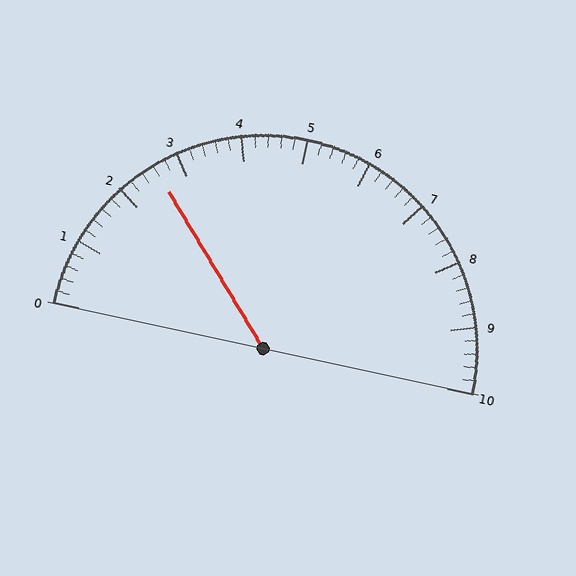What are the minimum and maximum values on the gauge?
The gauge ranges from 0 to 10.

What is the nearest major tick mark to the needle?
The nearest major tick mark is 3.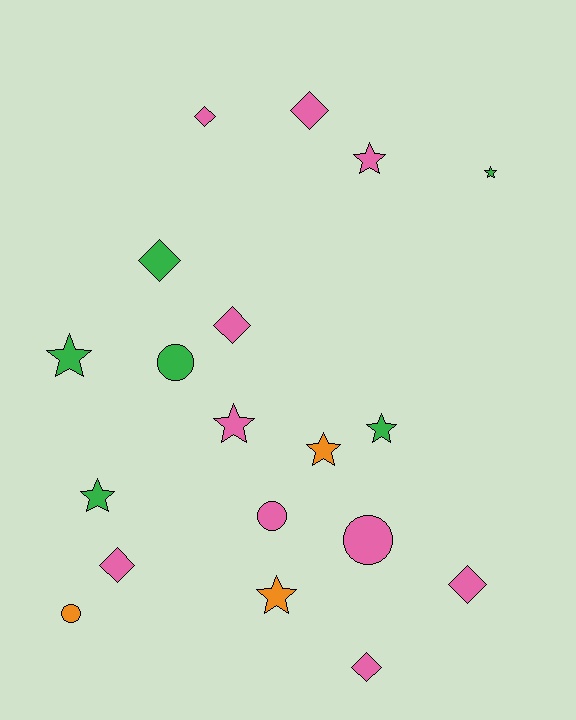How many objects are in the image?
There are 19 objects.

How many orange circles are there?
There is 1 orange circle.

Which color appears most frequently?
Pink, with 10 objects.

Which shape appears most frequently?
Star, with 8 objects.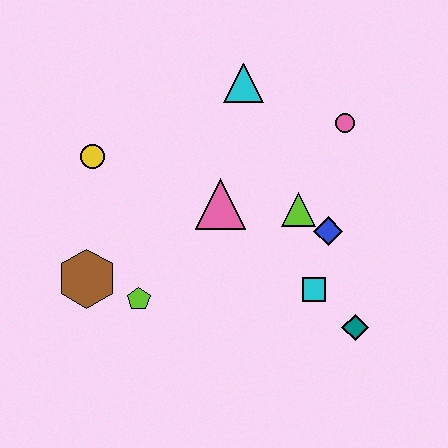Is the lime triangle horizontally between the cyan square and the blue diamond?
No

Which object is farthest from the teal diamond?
The yellow circle is farthest from the teal diamond.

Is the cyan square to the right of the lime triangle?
Yes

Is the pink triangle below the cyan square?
No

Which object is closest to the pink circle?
The lime triangle is closest to the pink circle.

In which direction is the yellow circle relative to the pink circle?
The yellow circle is to the left of the pink circle.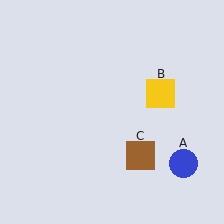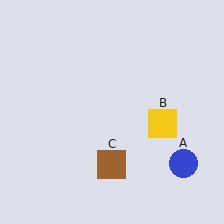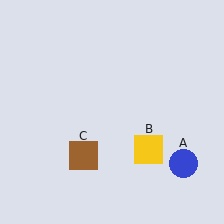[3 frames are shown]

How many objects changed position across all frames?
2 objects changed position: yellow square (object B), brown square (object C).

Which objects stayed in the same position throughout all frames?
Blue circle (object A) remained stationary.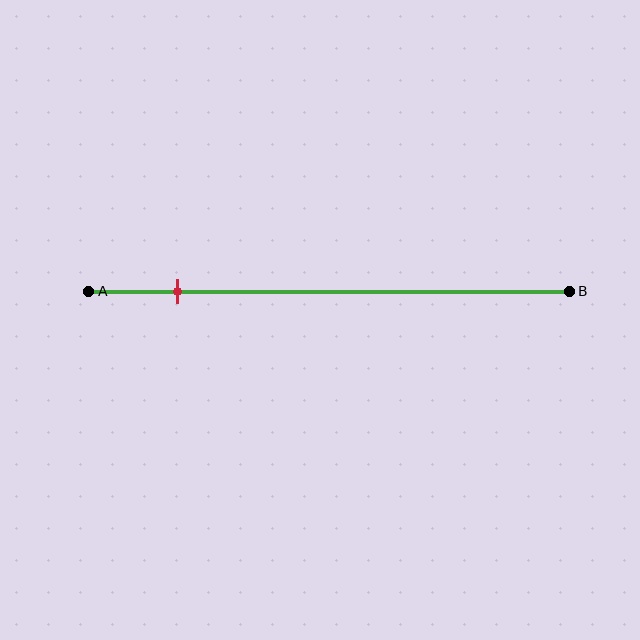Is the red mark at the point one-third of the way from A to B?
No, the mark is at about 20% from A, not at the 33% one-third point.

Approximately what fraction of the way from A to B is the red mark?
The red mark is approximately 20% of the way from A to B.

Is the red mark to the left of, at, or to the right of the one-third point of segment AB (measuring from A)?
The red mark is to the left of the one-third point of segment AB.